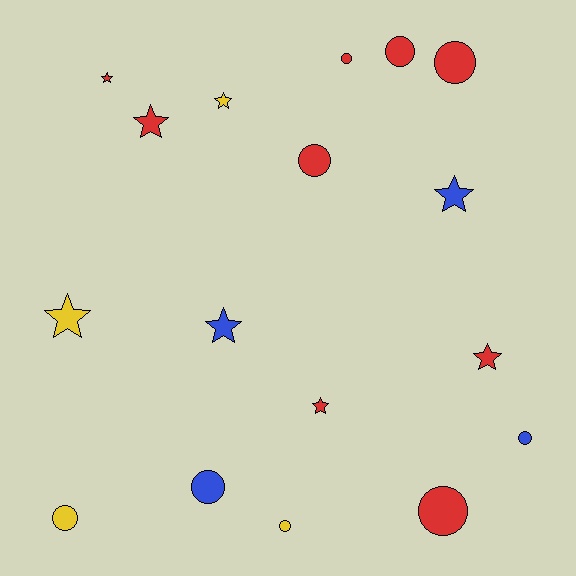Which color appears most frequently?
Red, with 9 objects.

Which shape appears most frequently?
Circle, with 9 objects.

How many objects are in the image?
There are 17 objects.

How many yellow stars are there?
There are 2 yellow stars.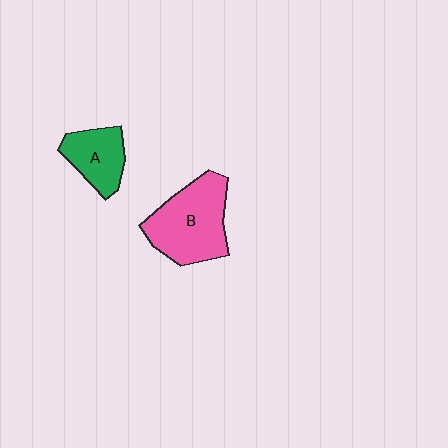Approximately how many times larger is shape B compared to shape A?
Approximately 1.7 times.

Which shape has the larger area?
Shape B (pink).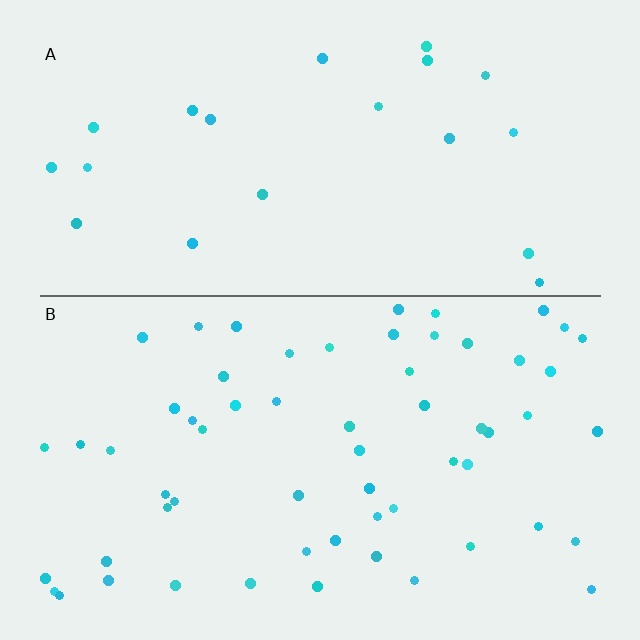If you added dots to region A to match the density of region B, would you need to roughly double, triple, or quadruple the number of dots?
Approximately triple.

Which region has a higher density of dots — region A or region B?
B (the bottom).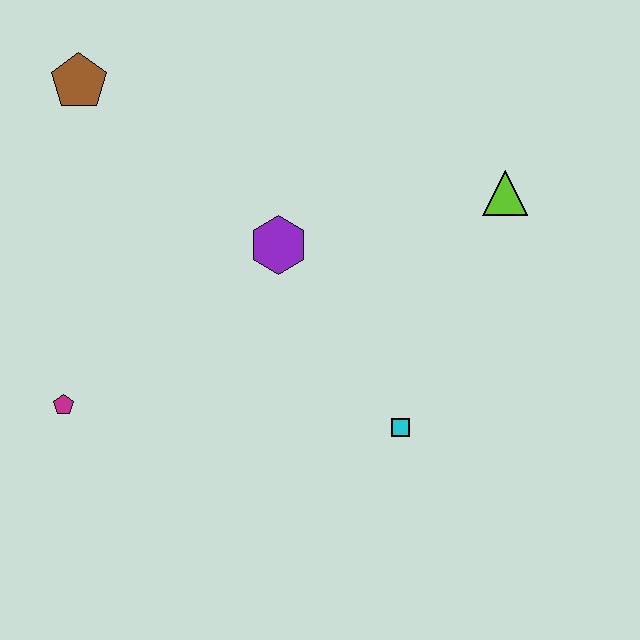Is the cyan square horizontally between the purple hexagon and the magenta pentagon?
No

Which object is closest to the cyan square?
The purple hexagon is closest to the cyan square.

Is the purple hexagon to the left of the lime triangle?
Yes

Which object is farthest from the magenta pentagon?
The lime triangle is farthest from the magenta pentagon.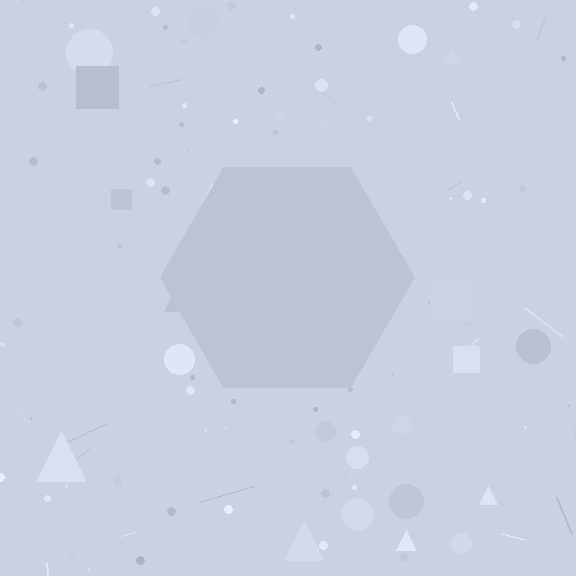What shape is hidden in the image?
A hexagon is hidden in the image.